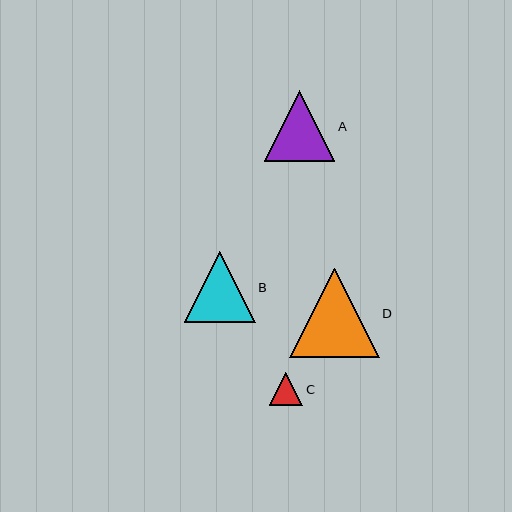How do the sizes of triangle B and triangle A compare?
Triangle B and triangle A are approximately the same size.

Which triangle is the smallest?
Triangle C is the smallest with a size of approximately 33 pixels.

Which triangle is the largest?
Triangle D is the largest with a size of approximately 90 pixels.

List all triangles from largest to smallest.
From largest to smallest: D, B, A, C.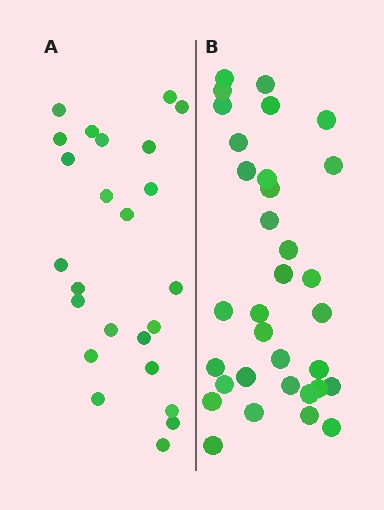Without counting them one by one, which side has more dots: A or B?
Region B (the right region) has more dots.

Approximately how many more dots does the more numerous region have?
Region B has roughly 8 or so more dots than region A.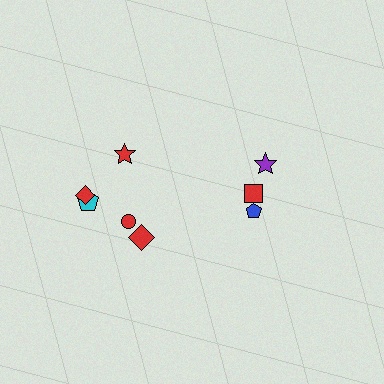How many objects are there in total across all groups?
There are 8 objects.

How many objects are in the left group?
There are 5 objects.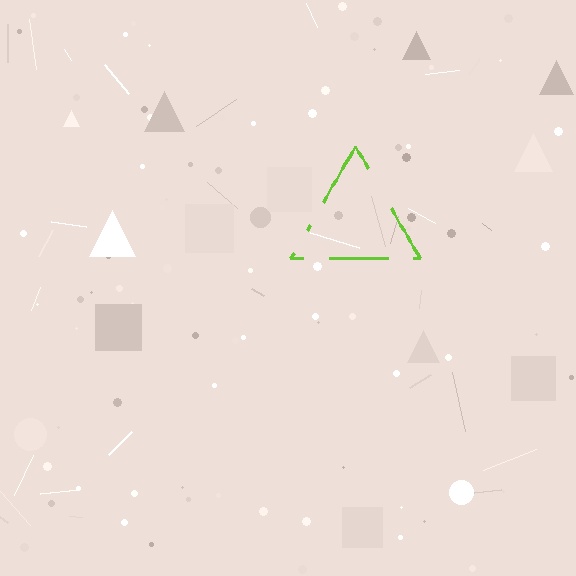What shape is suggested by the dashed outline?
The dashed outline suggests a triangle.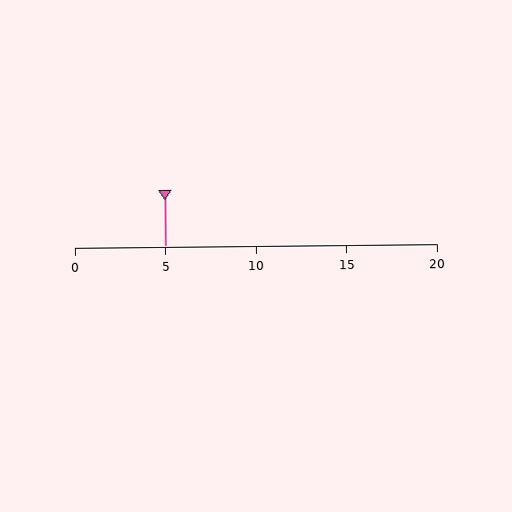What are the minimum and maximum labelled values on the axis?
The axis runs from 0 to 20.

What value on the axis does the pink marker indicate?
The marker indicates approximately 5.